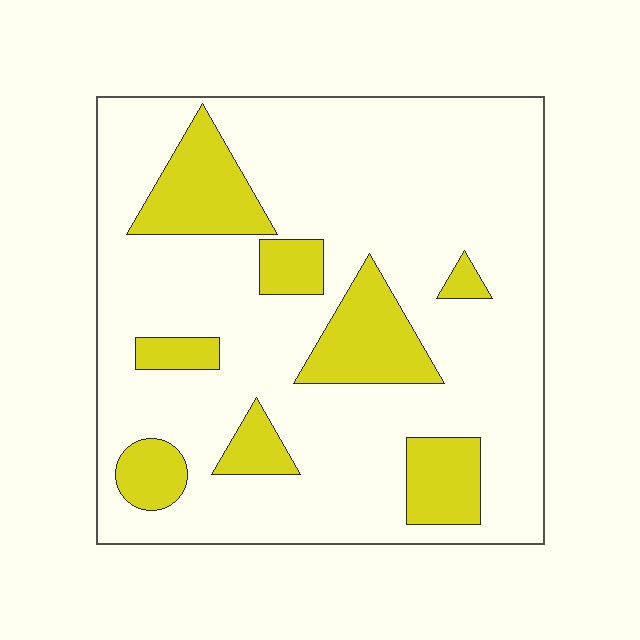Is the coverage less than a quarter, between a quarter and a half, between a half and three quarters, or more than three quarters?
Less than a quarter.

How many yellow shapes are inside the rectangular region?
8.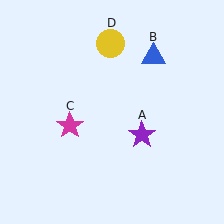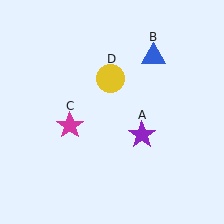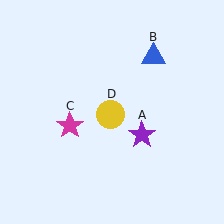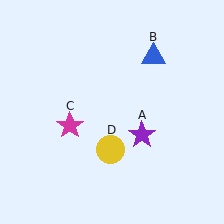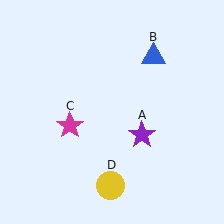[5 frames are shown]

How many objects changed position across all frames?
1 object changed position: yellow circle (object D).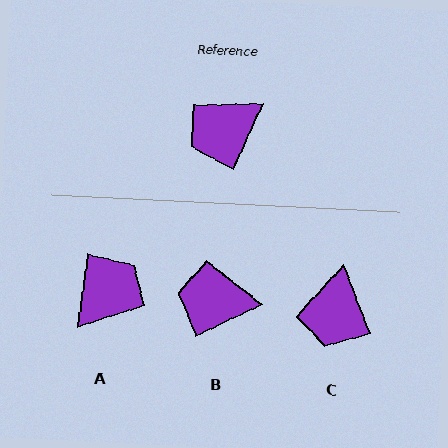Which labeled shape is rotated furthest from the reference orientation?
A, about 164 degrees away.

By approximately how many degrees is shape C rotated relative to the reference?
Approximately 46 degrees counter-clockwise.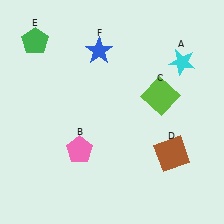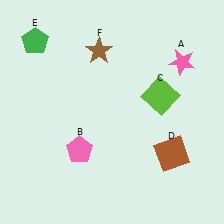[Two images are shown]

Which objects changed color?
A changed from cyan to pink. F changed from blue to brown.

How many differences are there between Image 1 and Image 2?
There are 2 differences between the two images.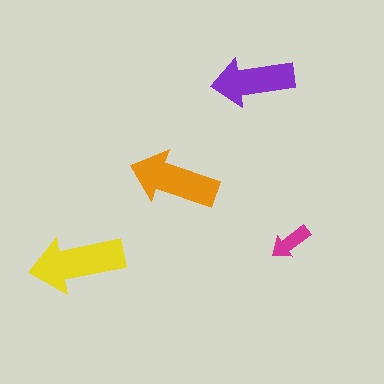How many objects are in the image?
There are 4 objects in the image.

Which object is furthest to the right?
The magenta arrow is rightmost.